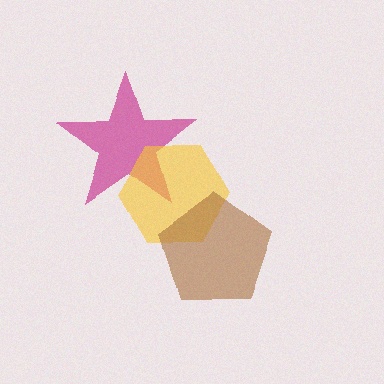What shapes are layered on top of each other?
The layered shapes are: a magenta star, a yellow hexagon, a brown pentagon.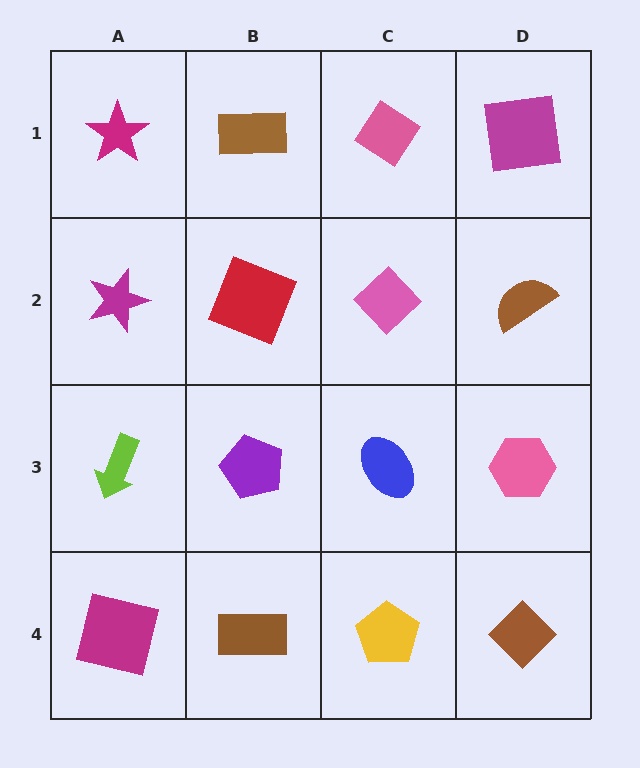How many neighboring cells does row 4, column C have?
3.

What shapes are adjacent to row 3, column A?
A magenta star (row 2, column A), a magenta square (row 4, column A), a purple pentagon (row 3, column B).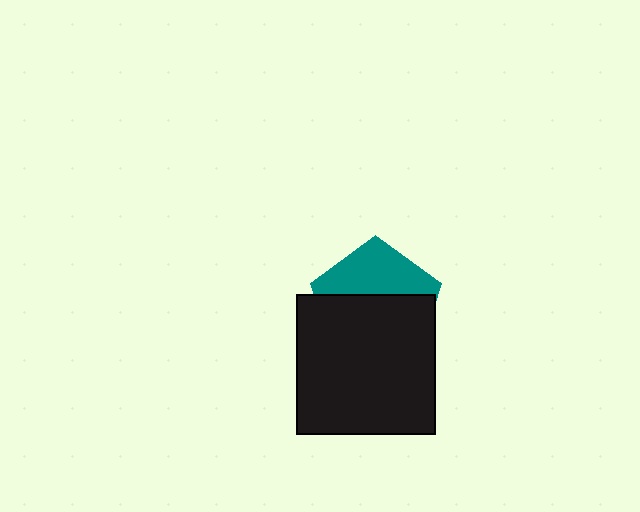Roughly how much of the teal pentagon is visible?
A small part of it is visible (roughly 39%).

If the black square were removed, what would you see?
You would see the complete teal pentagon.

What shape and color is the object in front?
The object in front is a black square.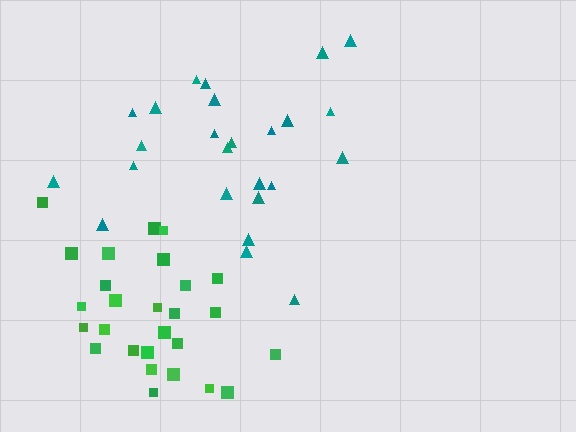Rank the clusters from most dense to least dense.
green, teal.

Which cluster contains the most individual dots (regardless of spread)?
Green (27).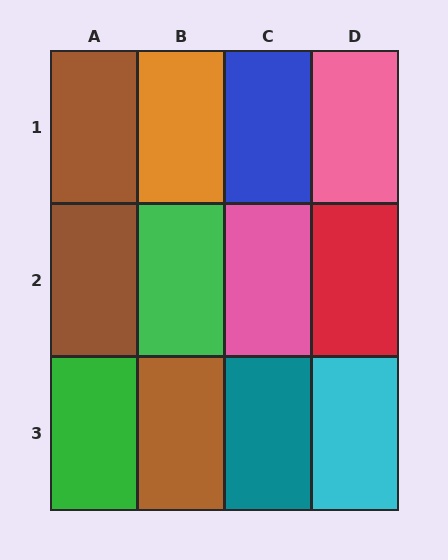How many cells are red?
1 cell is red.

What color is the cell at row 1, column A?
Brown.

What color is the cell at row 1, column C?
Blue.